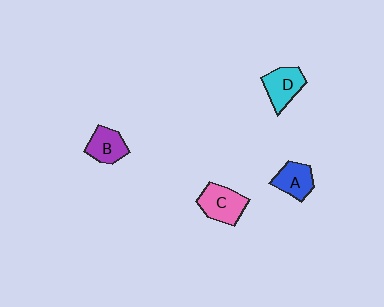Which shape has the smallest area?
Shape B (purple).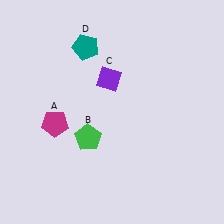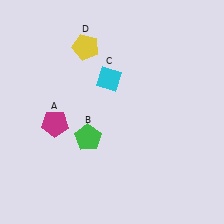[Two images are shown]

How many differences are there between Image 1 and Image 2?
There are 2 differences between the two images.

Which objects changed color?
C changed from purple to cyan. D changed from teal to yellow.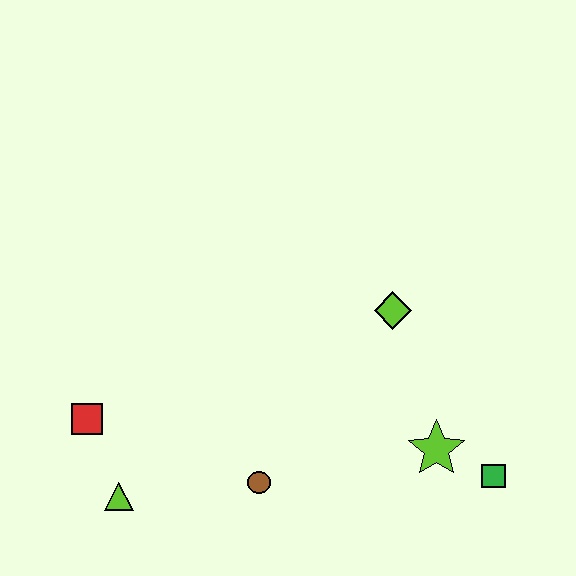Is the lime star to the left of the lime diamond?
No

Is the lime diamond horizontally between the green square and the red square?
Yes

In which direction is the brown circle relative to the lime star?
The brown circle is to the left of the lime star.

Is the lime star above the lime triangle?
Yes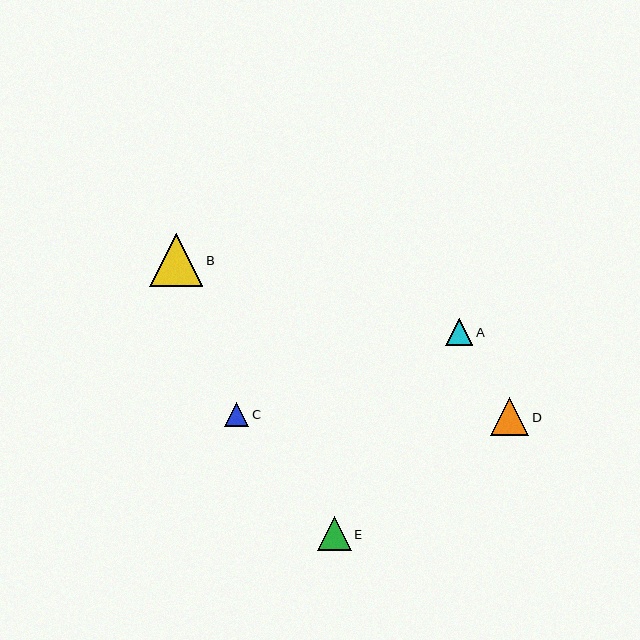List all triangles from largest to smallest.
From largest to smallest: B, D, E, A, C.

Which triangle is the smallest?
Triangle C is the smallest with a size of approximately 24 pixels.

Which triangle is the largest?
Triangle B is the largest with a size of approximately 54 pixels.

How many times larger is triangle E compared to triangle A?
Triangle E is approximately 1.2 times the size of triangle A.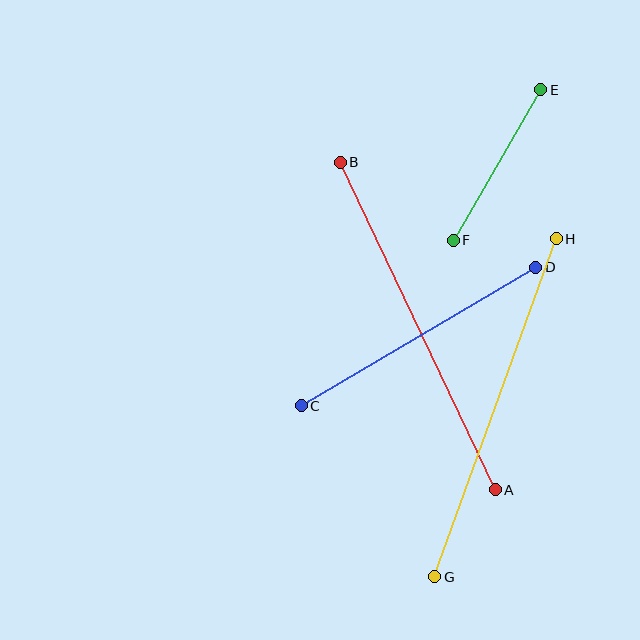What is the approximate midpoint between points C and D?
The midpoint is at approximately (419, 337) pixels.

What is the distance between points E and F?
The distance is approximately 174 pixels.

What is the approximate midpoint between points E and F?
The midpoint is at approximately (497, 165) pixels.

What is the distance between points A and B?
The distance is approximately 362 pixels.